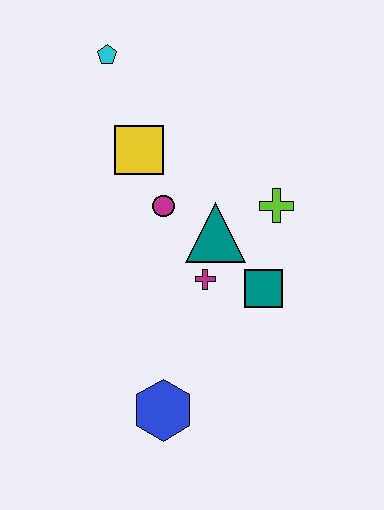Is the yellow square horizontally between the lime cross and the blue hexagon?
No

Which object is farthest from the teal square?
The cyan pentagon is farthest from the teal square.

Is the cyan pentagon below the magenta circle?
No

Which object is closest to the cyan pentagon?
The yellow square is closest to the cyan pentagon.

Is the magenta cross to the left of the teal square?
Yes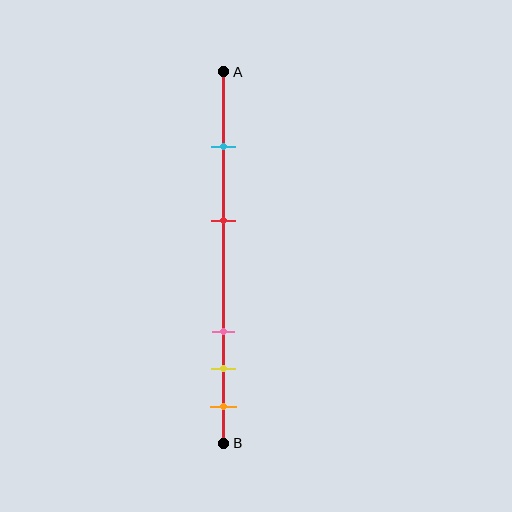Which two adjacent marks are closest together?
The yellow and orange marks are the closest adjacent pair.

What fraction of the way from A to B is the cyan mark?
The cyan mark is approximately 20% (0.2) of the way from A to B.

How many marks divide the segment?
There are 5 marks dividing the segment.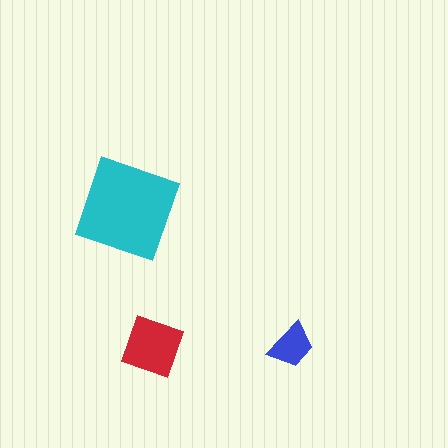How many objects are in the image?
There are 3 objects in the image.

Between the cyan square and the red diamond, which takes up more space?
The cyan square.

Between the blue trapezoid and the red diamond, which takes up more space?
The red diamond.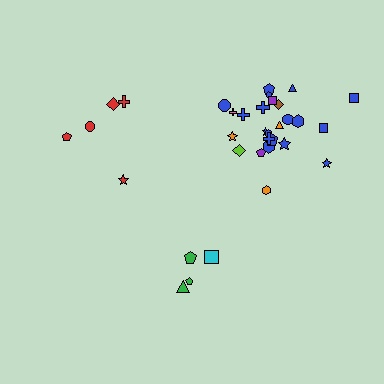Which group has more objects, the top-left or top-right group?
The top-right group.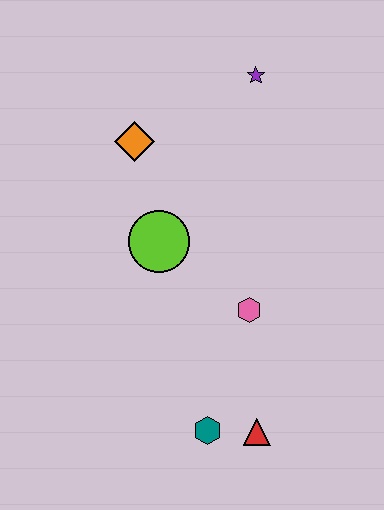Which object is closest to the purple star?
The orange diamond is closest to the purple star.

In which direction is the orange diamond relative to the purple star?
The orange diamond is to the left of the purple star.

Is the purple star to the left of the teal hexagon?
No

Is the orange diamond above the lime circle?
Yes